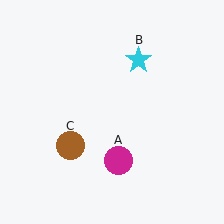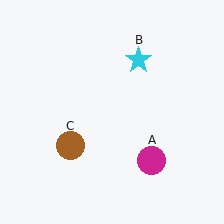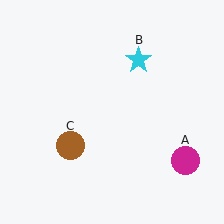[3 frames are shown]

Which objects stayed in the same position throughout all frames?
Cyan star (object B) and brown circle (object C) remained stationary.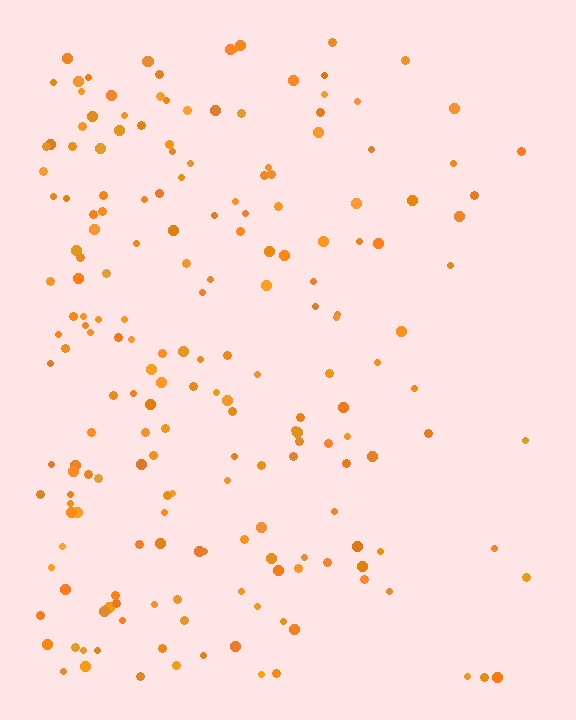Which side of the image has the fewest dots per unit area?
The right.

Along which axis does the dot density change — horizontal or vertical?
Horizontal.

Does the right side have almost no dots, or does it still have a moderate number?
Still a moderate number, just noticeably fewer than the left.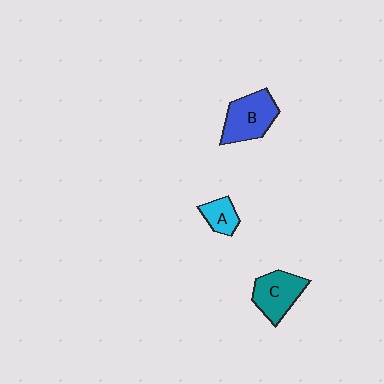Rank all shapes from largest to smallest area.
From largest to smallest: B (blue), C (teal), A (cyan).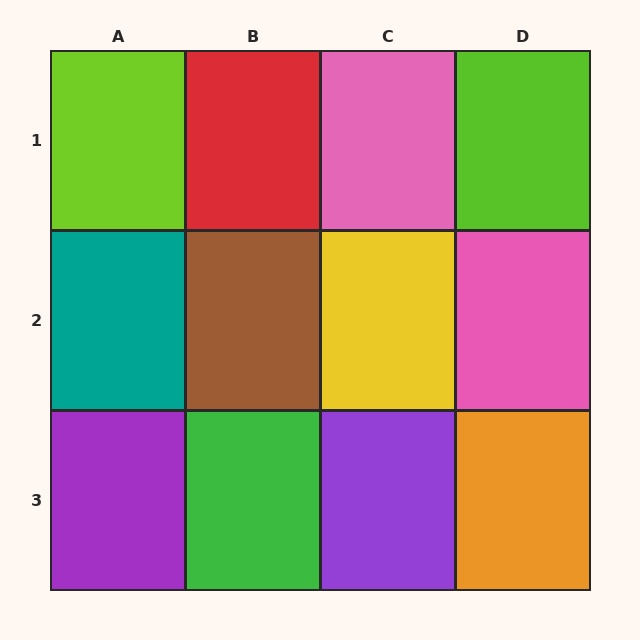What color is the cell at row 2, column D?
Pink.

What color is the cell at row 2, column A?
Teal.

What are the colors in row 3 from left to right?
Purple, green, purple, orange.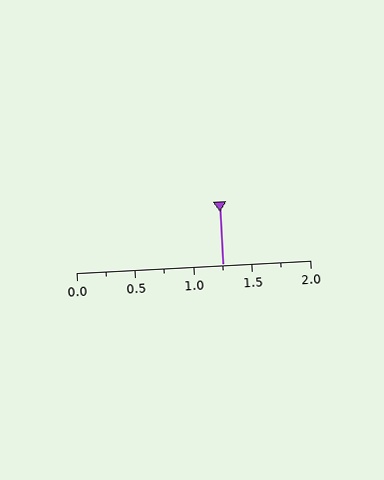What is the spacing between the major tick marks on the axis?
The major ticks are spaced 0.5 apart.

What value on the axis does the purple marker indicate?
The marker indicates approximately 1.25.